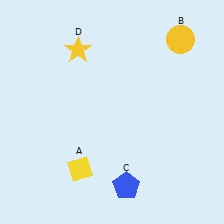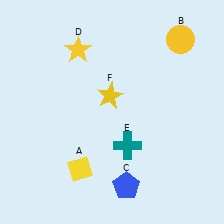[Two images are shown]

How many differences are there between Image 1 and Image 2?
There are 2 differences between the two images.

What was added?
A teal cross (E), a yellow star (F) were added in Image 2.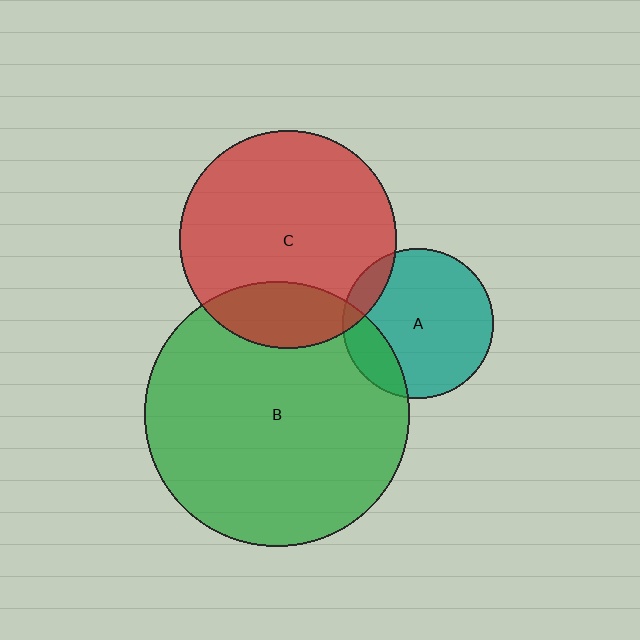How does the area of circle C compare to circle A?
Approximately 2.1 times.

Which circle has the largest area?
Circle B (green).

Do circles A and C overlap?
Yes.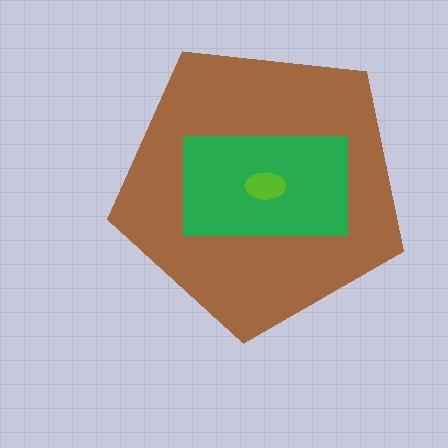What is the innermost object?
The lime ellipse.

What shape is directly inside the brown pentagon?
The green rectangle.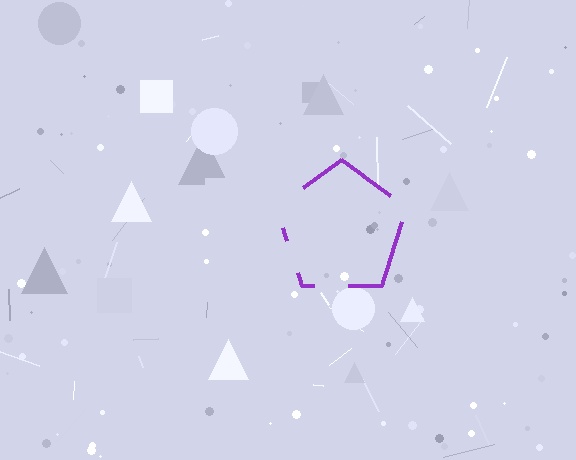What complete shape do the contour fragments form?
The contour fragments form a pentagon.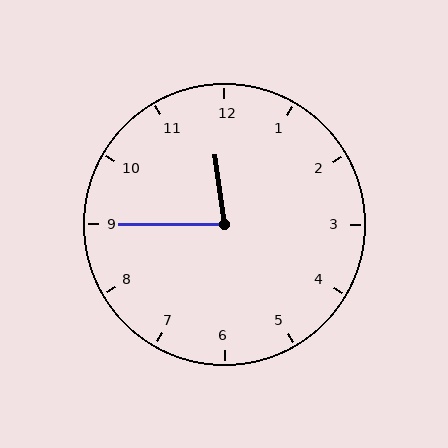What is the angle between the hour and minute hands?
Approximately 82 degrees.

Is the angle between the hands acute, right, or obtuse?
It is acute.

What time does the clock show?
11:45.